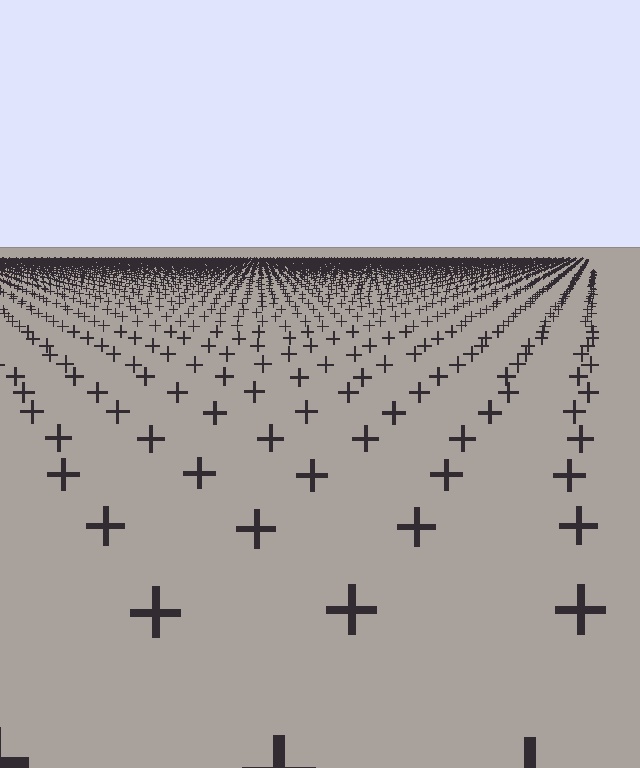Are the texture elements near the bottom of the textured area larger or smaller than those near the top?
Larger. Near the bottom, elements are closer to the viewer and appear at a bigger on-screen size.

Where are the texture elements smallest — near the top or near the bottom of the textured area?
Near the top.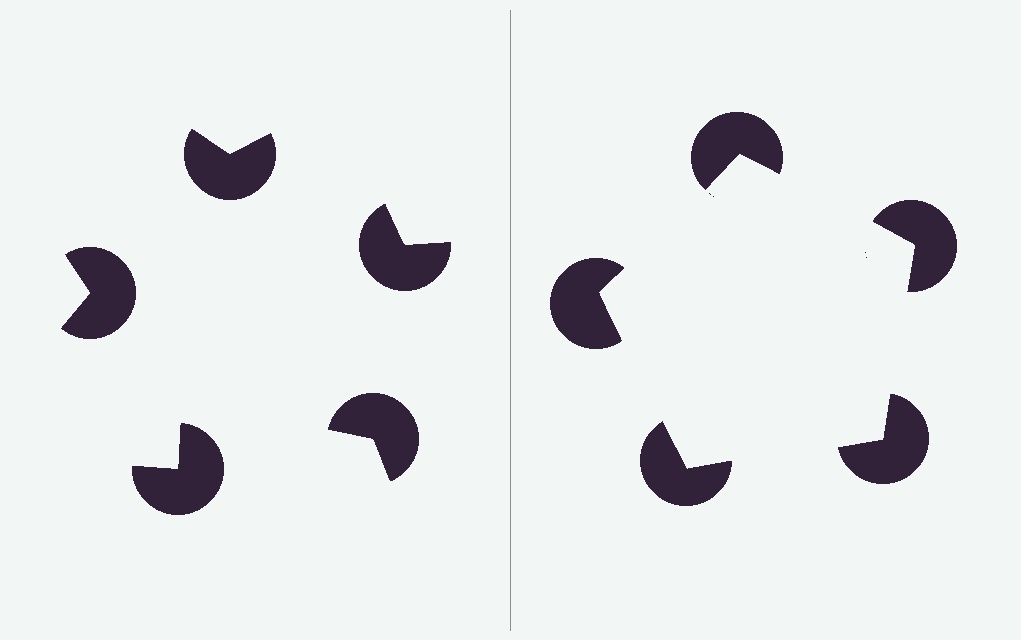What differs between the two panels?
The pac-man discs are positioned identically on both sides; only the wedge orientations differ. On the right they align to a pentagon; on the left they are misaligned.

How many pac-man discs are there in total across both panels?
10 — 5 on each side.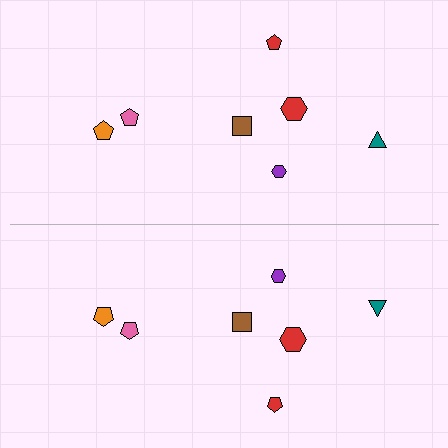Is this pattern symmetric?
Yes, this pattern has bilateral (reflection) symmetry.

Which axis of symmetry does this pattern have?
The pattern has a horizontal axis of symmetry running through the center of the image.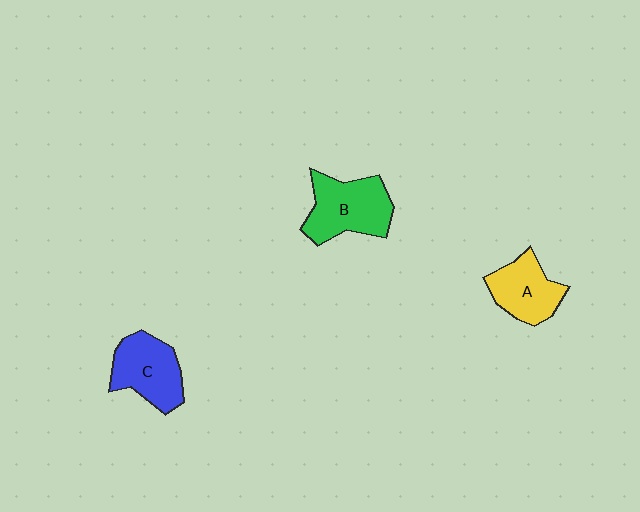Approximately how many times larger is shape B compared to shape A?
Approximately 1.3 times.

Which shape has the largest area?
Shape B (green).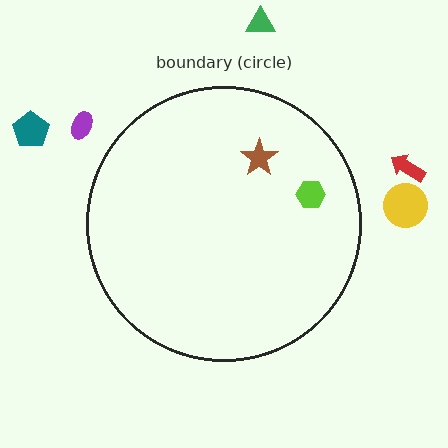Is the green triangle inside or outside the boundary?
Outside.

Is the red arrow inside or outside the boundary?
Outside.